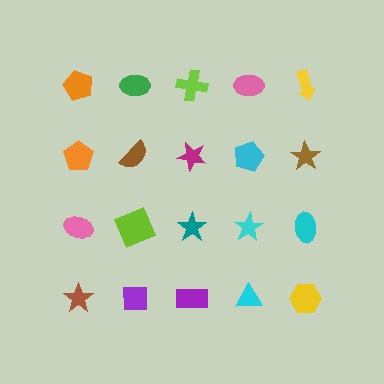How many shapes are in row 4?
5 shapes.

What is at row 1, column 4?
A pink ellipse.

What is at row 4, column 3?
A purple rectangle.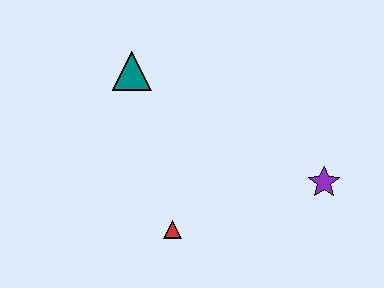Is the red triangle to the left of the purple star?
Yes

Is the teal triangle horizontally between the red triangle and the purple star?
No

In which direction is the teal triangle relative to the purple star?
The teal triangle is to the left of the purple star.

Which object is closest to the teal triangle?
The red triangle is closest to the teal triangle.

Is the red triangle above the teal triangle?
No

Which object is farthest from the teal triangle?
The purple star is farthest from the teal triangle.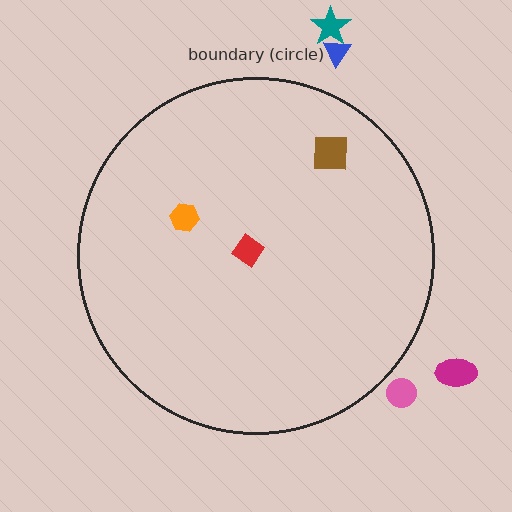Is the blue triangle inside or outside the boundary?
Outside.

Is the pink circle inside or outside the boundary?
Outside.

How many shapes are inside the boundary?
3 inside, 4 outside.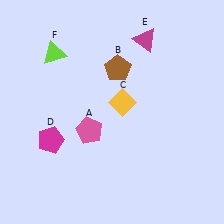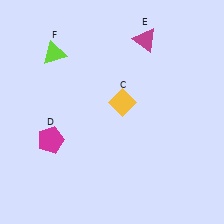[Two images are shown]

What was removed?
The brown pentagon (B), the pink pentagon (A) were removed in Image 2.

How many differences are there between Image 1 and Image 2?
There are 2 differences between the two images.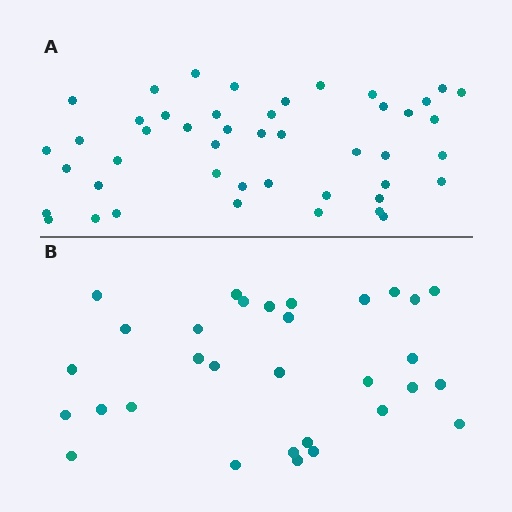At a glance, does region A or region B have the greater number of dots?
Region A (the top region) has more dots.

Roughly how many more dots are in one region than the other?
Region A has approximately 15 more dots than region B.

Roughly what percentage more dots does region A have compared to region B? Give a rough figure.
About 50% more.